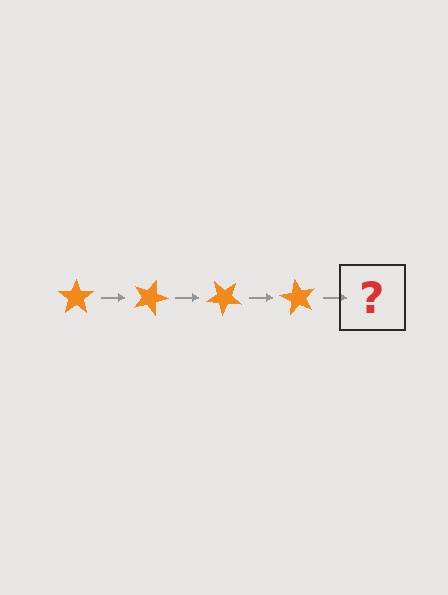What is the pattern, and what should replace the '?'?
The pattern is that the star rotates 20 degrees each step. The '?' should be an orange star rotated 80 degrees.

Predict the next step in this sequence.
The next step is an orange star rotated 80 degrees.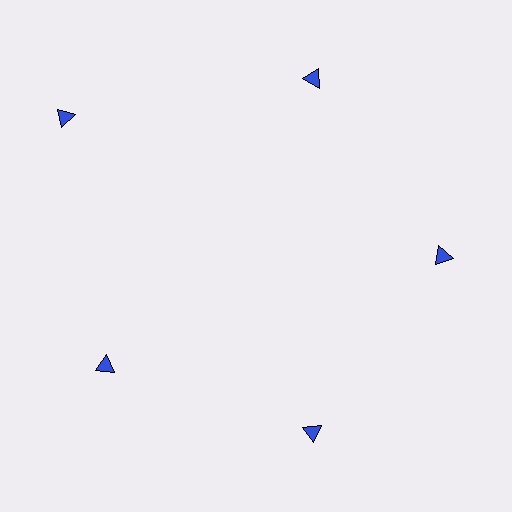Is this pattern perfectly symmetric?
No. The 5 blue triangles are arranged in a ring, but one element near the 10 o'clock position is pushed outward from the center, breaking the 5-fold rotational symmetry.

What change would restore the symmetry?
The symmetry would be restored by moving it inward, back onto the ring so that all 5 triangles sit at equal angles and equal distance from the center.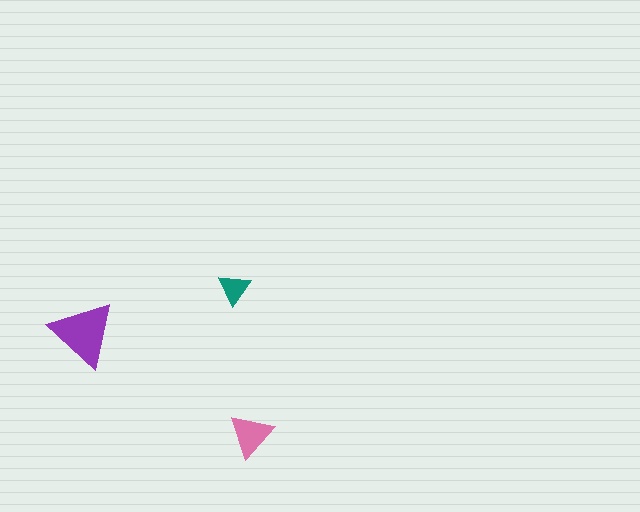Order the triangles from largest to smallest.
the purple one, the pink one, the teal one.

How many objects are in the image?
There are 3 objects in the image.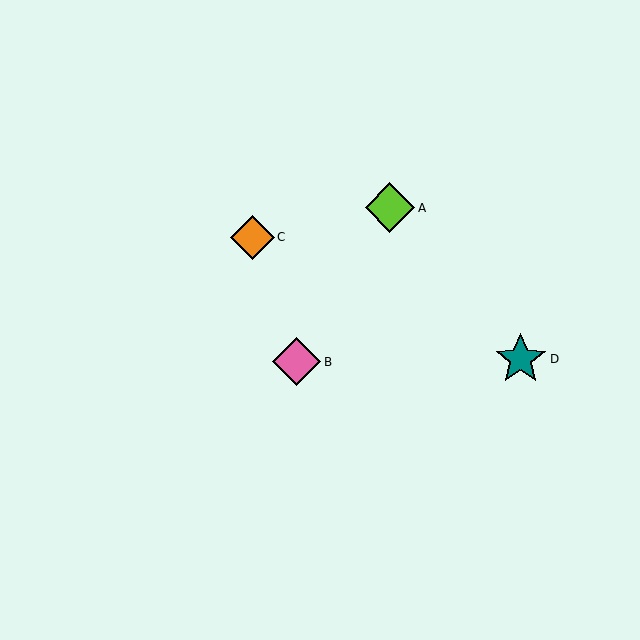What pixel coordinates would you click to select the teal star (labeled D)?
Click at (521, 359) to select the teal star D.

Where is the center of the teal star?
The center of the teal star is at (521, 359).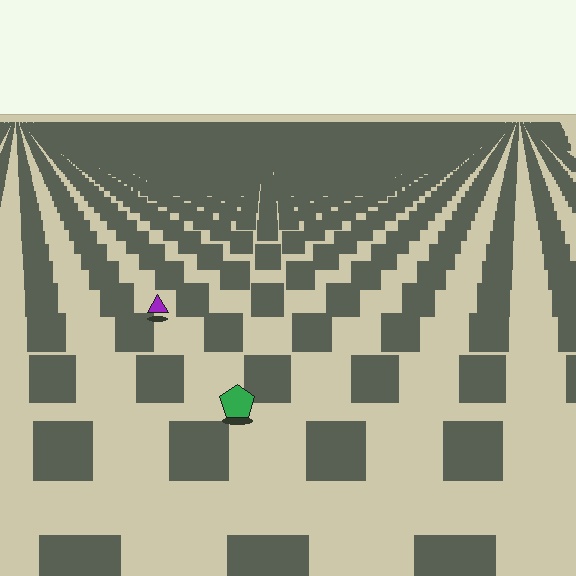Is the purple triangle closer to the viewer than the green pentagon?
No. The green pentagon is closer — you can tell from the texture gradient: the ground texture is coarser near it.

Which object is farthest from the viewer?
The purple triangle is farthest from the viewer. It appears smaller and the ground texture around it is denser.